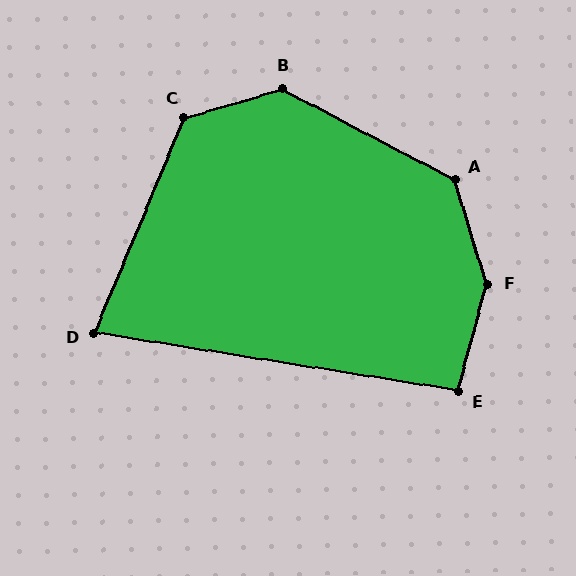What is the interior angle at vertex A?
Approximately 135 degrees (obtuse).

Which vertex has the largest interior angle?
F, at approximately 148 degrees.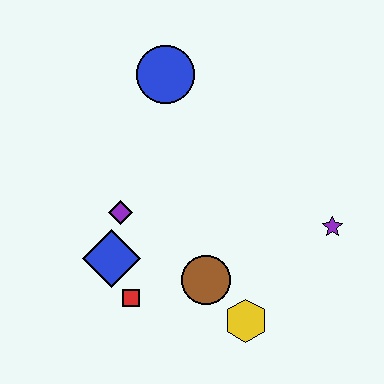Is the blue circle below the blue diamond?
No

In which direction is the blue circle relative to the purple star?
The blue circle is to the left of the purple star.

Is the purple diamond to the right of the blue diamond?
Yes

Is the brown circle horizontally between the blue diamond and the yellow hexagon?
Yes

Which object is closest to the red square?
The blue diamond is closest to the red square.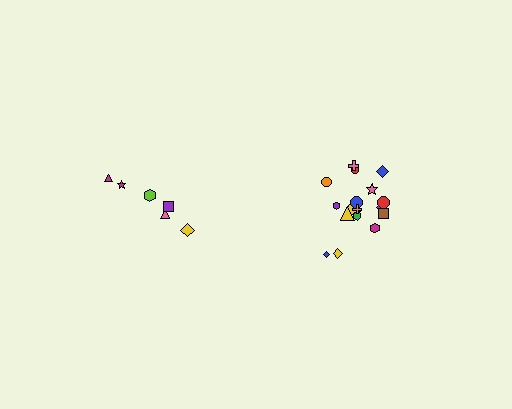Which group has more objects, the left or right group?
The right group.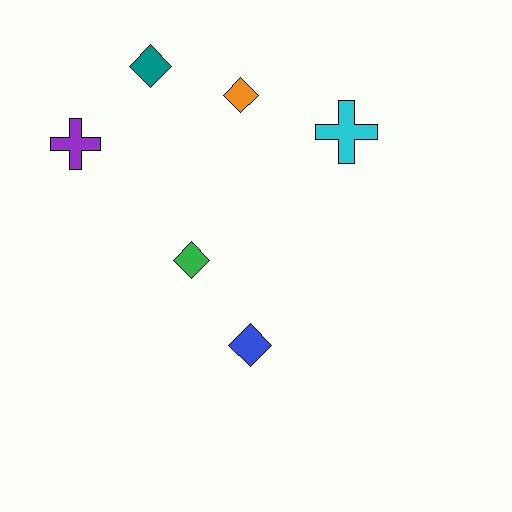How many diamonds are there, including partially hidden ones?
There are 4 diamonds.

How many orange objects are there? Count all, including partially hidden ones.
There is 1 orange object.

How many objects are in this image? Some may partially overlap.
There are 6 objects.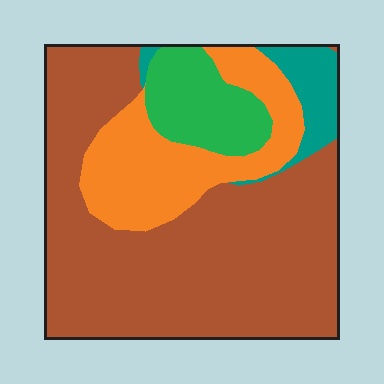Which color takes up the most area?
Brown, at roughly 60%.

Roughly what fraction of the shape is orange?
Orange takes up about one fifth (1/5) of the shape.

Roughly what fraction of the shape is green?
Green takes up about one tenth (1/10) of the shape.